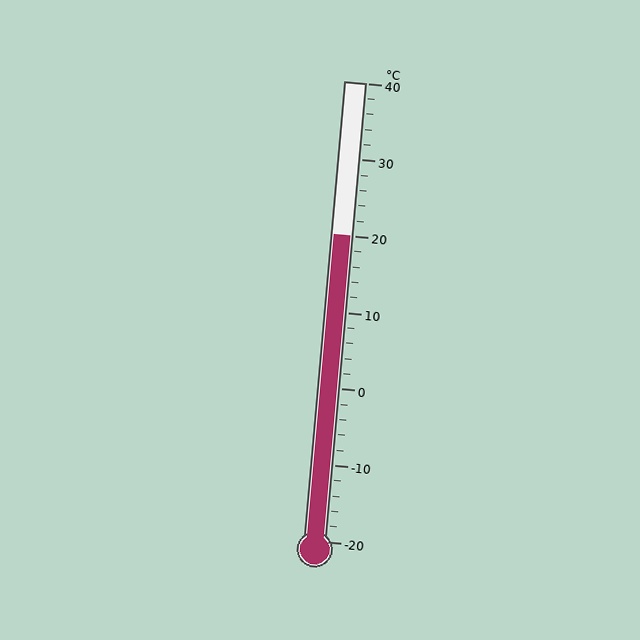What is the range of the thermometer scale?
The thermometer scale ranges from -20°C to 40°C.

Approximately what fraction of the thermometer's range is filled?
The thermometer is filled to approximately 65% of its range.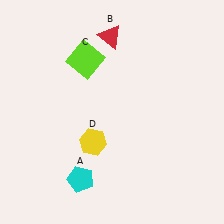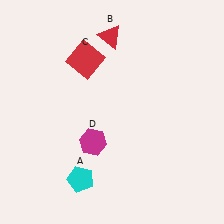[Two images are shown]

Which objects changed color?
C changed from lime to red. D changed from yellow to magenta.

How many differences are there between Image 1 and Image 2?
There are 2 differences between the two images.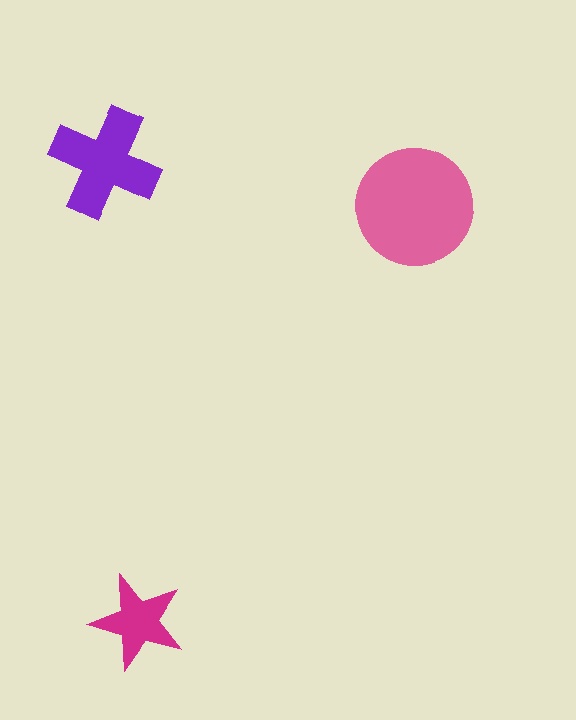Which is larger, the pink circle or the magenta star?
The pink circle.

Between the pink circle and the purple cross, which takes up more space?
The pink circle.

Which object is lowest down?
The magenta star is bottommost.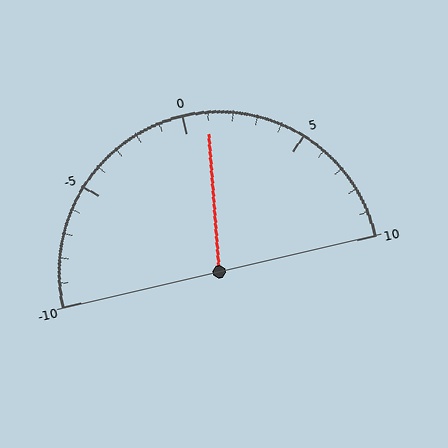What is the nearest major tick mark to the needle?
The nearest major tick mark is 0.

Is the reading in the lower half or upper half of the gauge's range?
The reading is in the upper half of the range (-10 to 10).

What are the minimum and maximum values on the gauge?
The gauge ranges from -10 to 10.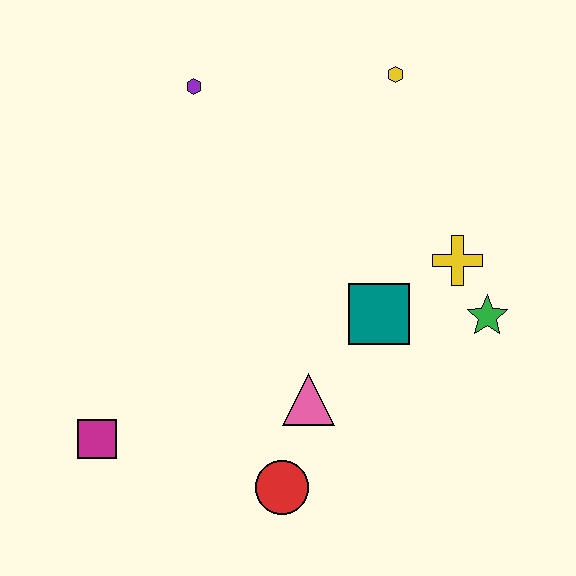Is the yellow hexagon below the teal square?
No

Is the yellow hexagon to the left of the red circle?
No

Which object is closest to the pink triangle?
The red circle is closest to the pink triangle.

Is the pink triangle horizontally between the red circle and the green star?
Yes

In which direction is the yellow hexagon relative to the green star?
The yellow hexagon is above the green star.